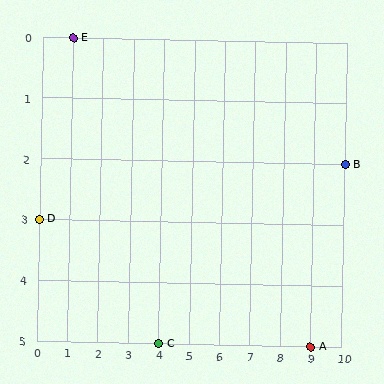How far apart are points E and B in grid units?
Points E and B are 9 columns and 2 rows apart (about 9.2 grid units diagonally).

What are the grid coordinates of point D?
Point D is at grid coordinates (0, 3).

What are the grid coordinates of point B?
Point B is at grid coordinates (10, 2).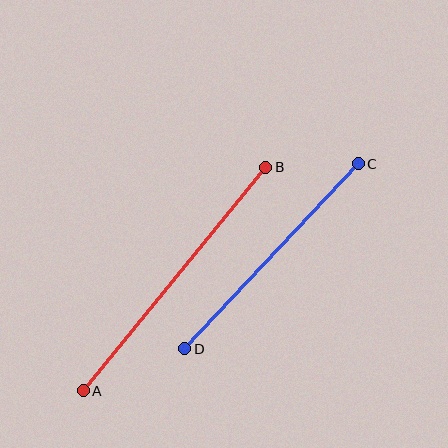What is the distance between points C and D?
The distance is approximately 253 pixels.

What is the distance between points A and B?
The distance is approximately 289 pixels.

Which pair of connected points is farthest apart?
Points A and B are farthest apart.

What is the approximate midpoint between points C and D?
The midpoint is at approximately (271, 256) pixels.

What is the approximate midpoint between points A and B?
The midpoint is at approximately (175, 279) pixels.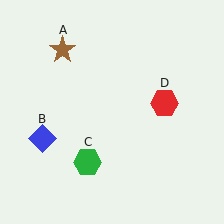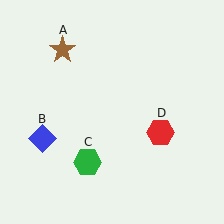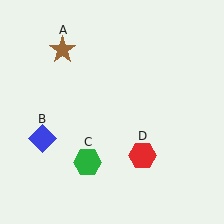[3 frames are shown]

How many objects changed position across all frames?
1 object changed position: red hexagon (object D).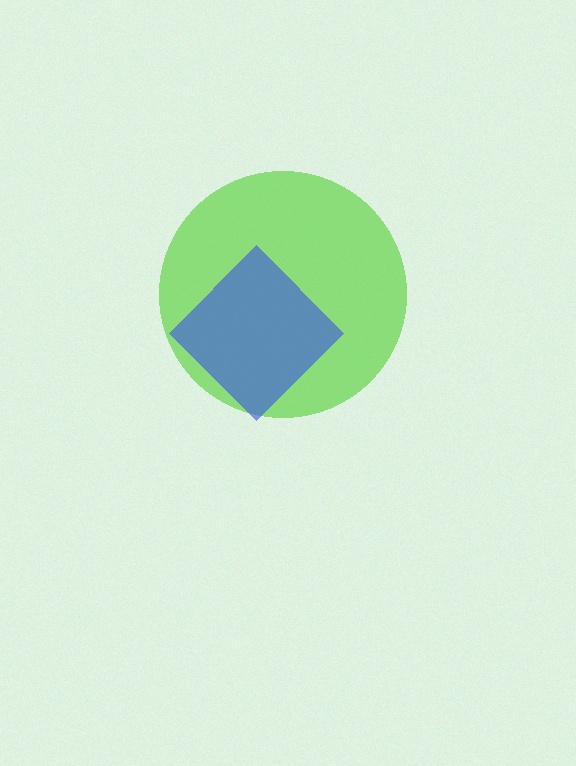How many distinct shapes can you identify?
There are 2 distinct shapes: a lime circle, a blue diamond.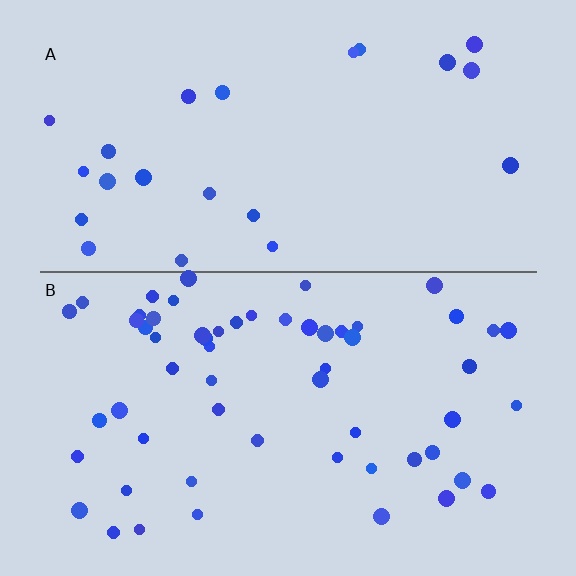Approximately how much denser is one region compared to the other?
Approximately 2.5× — region B over region A.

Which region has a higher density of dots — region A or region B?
B (the bottom).